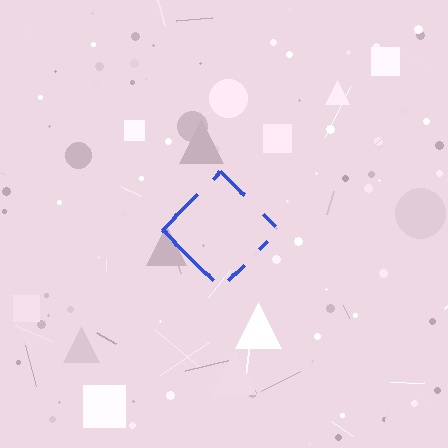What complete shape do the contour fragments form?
The contour fragments form a diamond.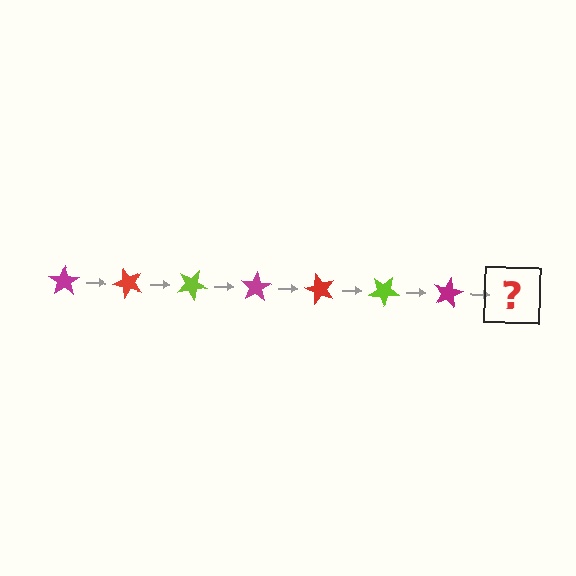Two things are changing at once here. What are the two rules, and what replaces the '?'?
The two rules are that it rotates 50 degrees each step and the color cycles through magenta, red, and lime. The '?' should be a red star, rotated 350 degrees from the start.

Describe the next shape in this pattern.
It should be a red star, rotated 350 degrees from the start.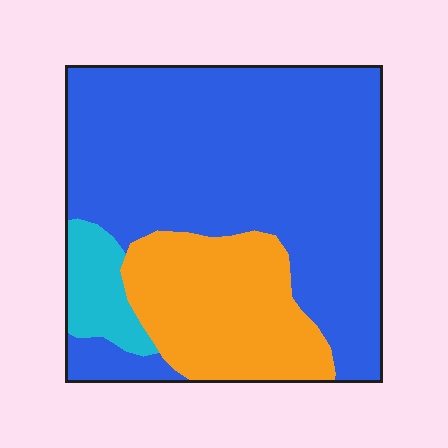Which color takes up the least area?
Cyan, at roughly 10%.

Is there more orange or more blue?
Blue.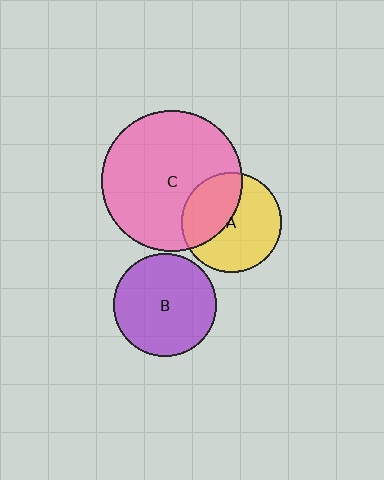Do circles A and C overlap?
Yes.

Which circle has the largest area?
Circle C (pink).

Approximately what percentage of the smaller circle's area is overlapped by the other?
Approximately 40%.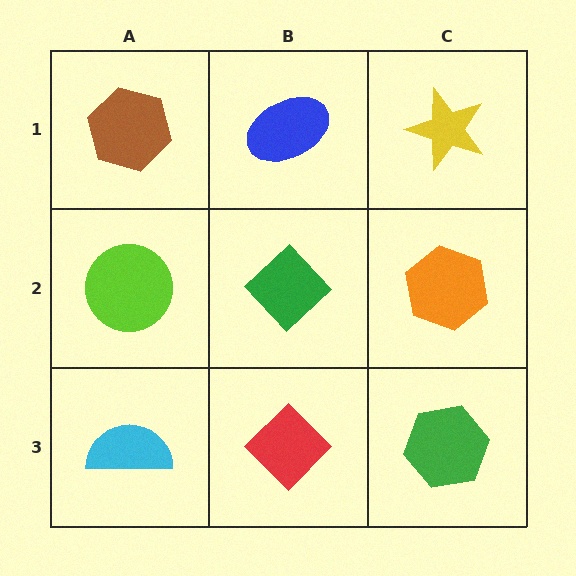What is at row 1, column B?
A blue ellipse.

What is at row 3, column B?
A red diamond.